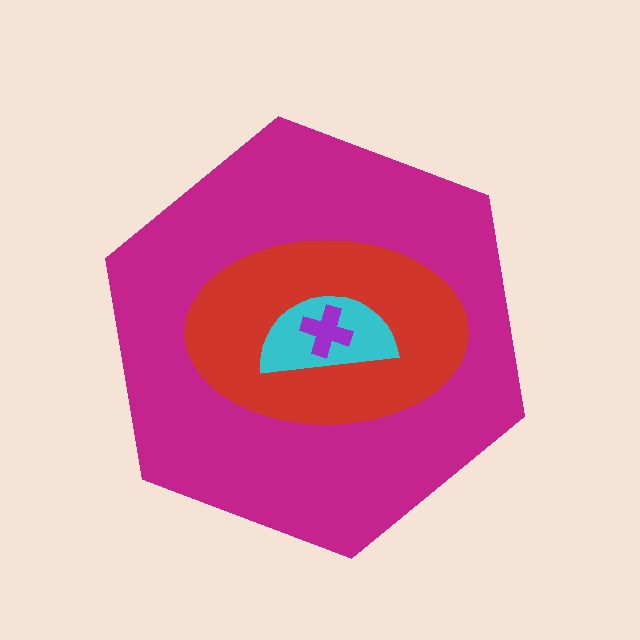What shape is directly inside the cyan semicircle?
The purple cross.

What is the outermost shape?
The magenta hexagon.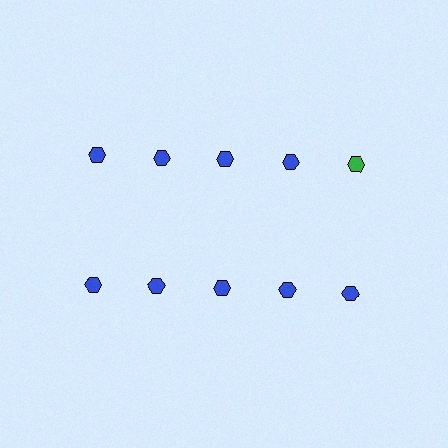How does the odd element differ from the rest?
It has a different color: green instead of blue.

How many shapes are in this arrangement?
There are 10 shapes arranged in a grid pattern.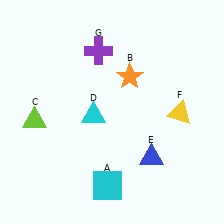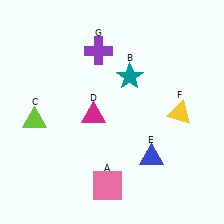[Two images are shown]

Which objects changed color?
A changed from cyan to pink. B changed from orange to teal. D changed from cyan to magenta.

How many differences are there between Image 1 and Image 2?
There are 3 differences between the two images.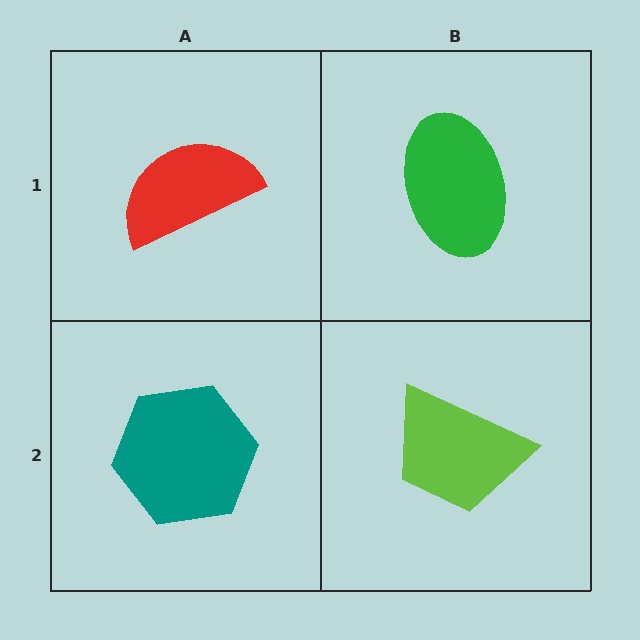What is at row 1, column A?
A red semicircle.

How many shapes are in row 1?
2 shapes.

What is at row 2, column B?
A lime trapezoid.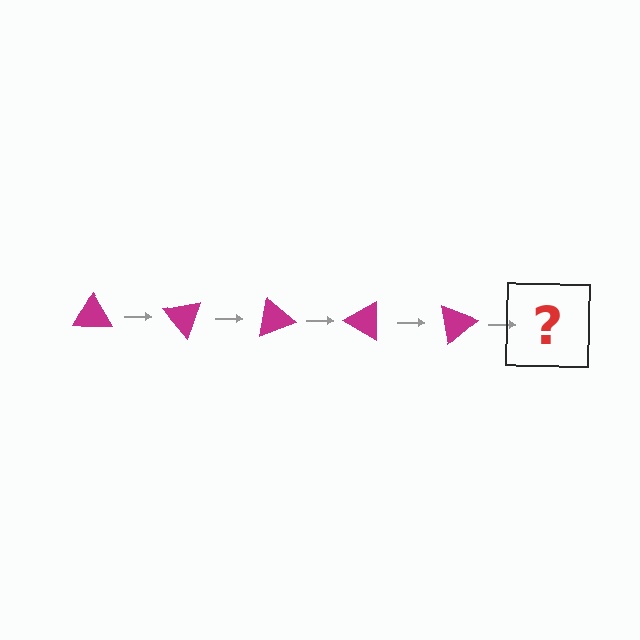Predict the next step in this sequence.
The next step is a magenta triangle rotated 250 degrees.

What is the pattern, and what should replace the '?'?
The pattern is that the triangle rotates 50 degrees each step. The '?' should be a magenta triangle rotated 250 degrees.